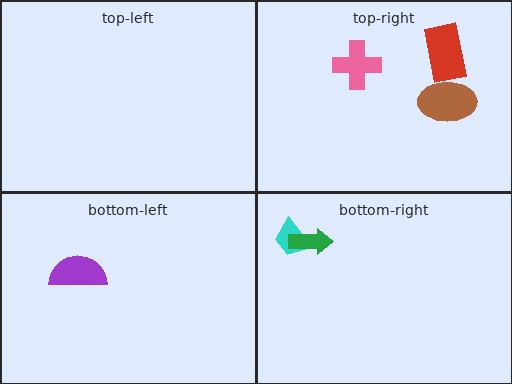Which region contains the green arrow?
The bottom-right region.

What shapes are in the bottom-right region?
The cyan trapezoid, the green arrow.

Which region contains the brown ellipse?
The top-right region.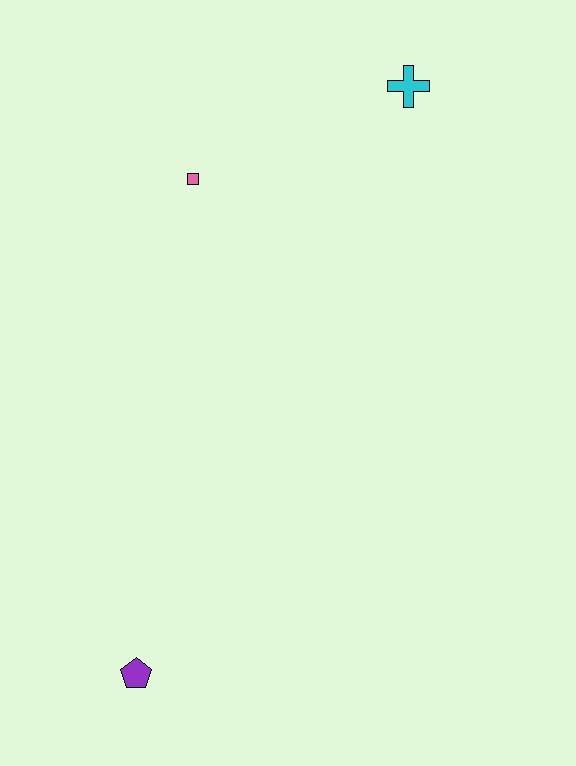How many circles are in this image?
There are no circles.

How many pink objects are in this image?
There is 1 pink object.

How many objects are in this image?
There are 3 objects.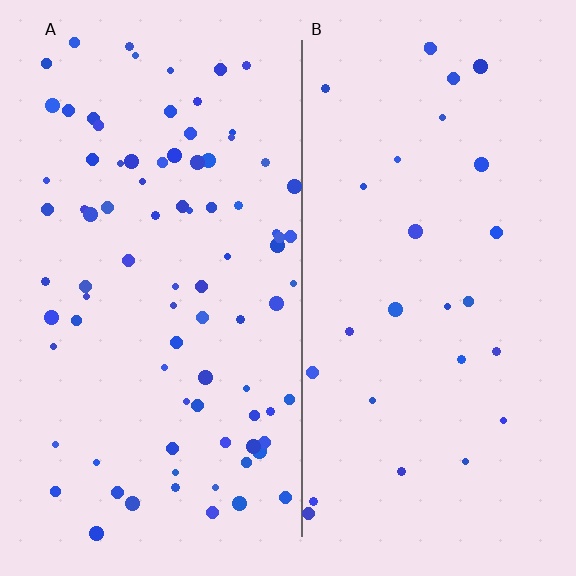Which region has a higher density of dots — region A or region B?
A (the left).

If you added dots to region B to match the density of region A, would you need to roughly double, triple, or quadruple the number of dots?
Approximately triple.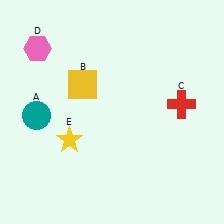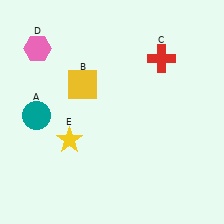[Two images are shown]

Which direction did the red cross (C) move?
The red cross (C) moved up.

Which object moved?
The red cross (C) moved up.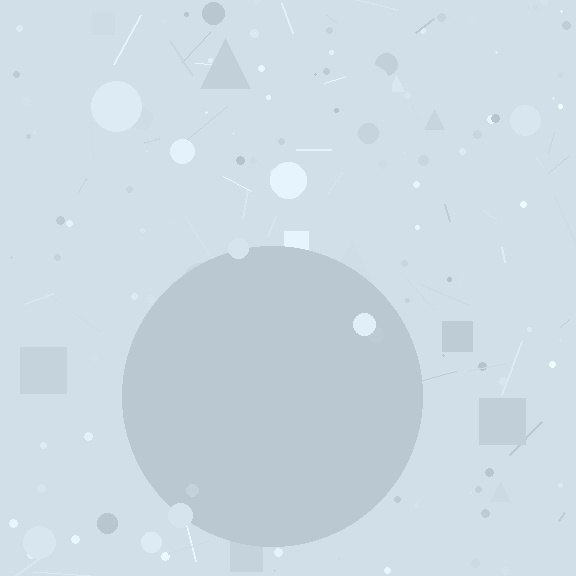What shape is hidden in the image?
A circle is hidden in the image.